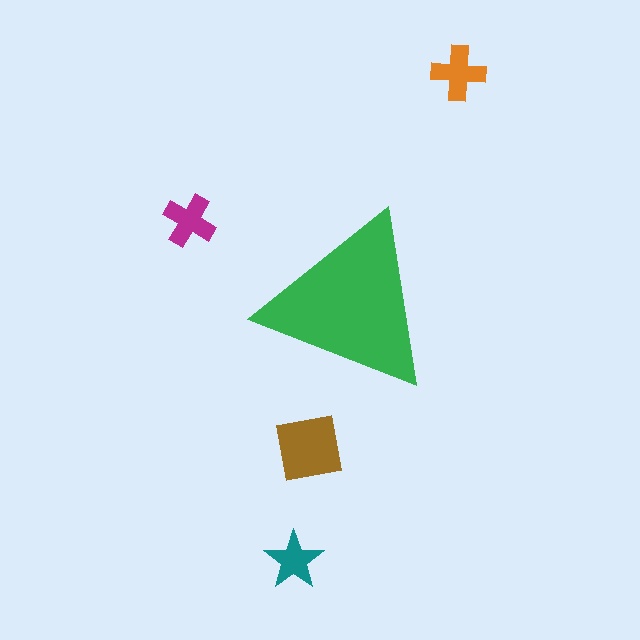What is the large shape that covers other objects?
A green triangle.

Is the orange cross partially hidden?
No, the orange cross is fully visible.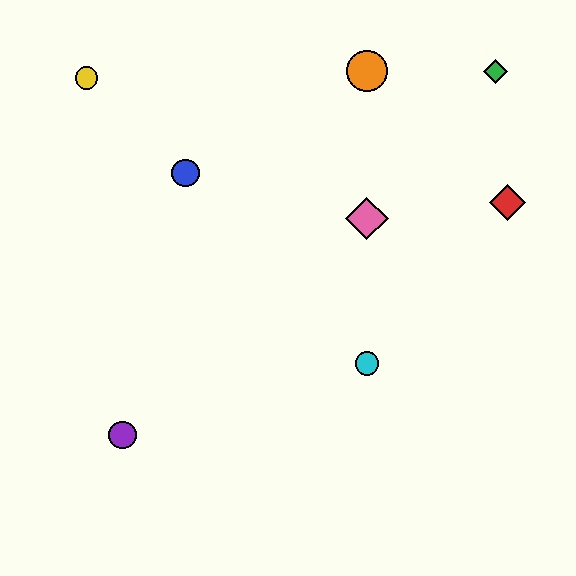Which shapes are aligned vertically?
The orange circle, the cyan circle, the pink diamond are aligned vertically.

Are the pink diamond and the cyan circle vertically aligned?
Yes, both are at x≈367.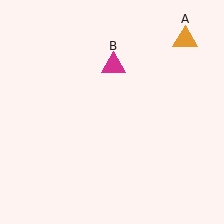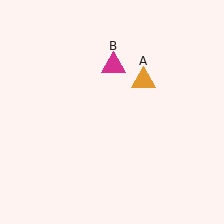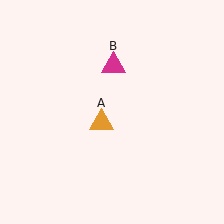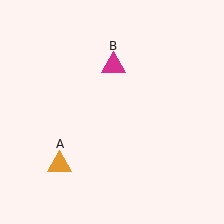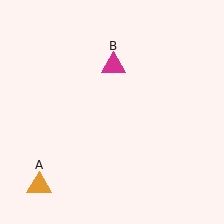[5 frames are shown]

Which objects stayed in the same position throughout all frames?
Magenta triangle (object B) remained stationary.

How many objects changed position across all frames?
1 object changed position: orange triangle (object A).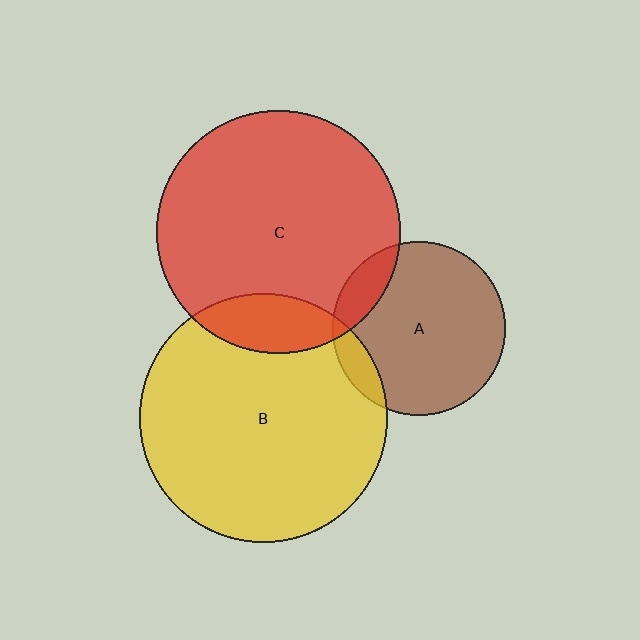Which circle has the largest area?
Circle B (yellow).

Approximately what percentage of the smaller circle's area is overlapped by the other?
Approximately 15%.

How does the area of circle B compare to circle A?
Approximately 2.0 times.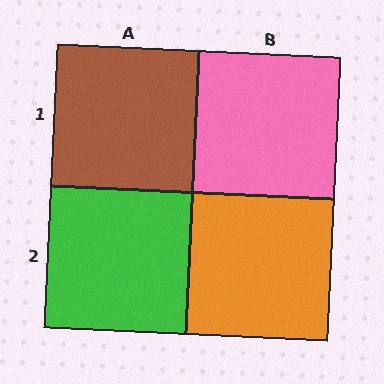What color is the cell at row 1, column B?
Pink.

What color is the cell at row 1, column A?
Brown.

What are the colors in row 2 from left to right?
Green, orange.